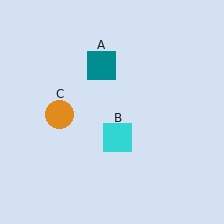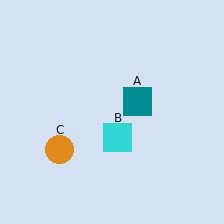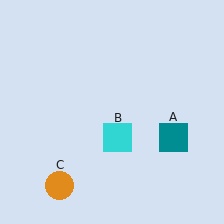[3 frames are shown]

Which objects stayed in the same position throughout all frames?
Cyan square (object B) remained stationary.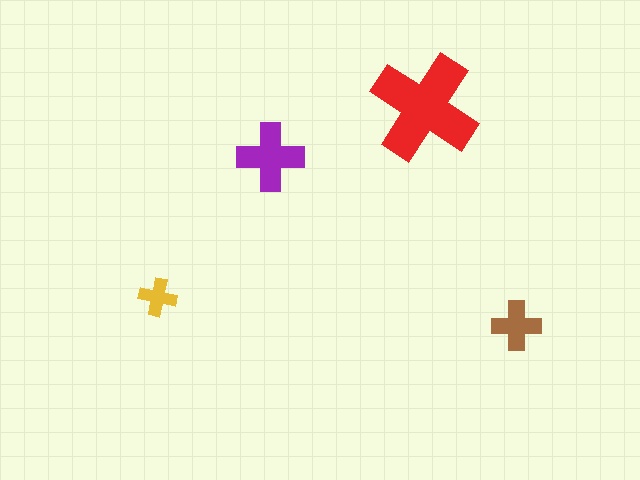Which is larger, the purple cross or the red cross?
The red one.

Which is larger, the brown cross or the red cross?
The red one.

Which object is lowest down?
The brown cross is bottommost.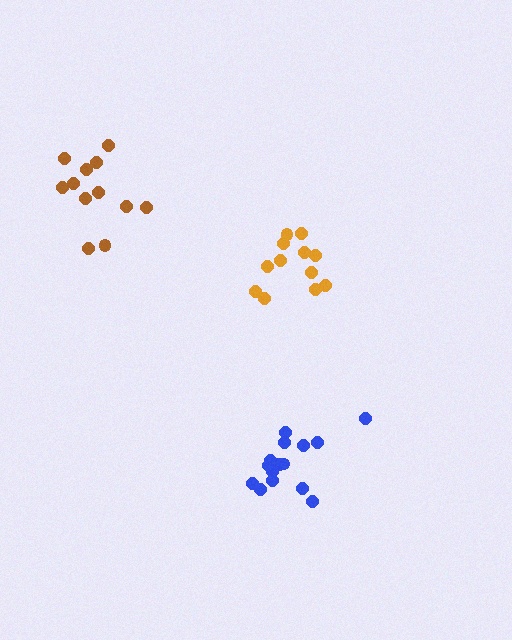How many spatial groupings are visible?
There are 3 spatial groupings.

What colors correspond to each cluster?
The clusters are colored: blue, orange, brown.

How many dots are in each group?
Group 1: 16 dots, Group 2: 12 dots, Group 3: 12 dots (40 total).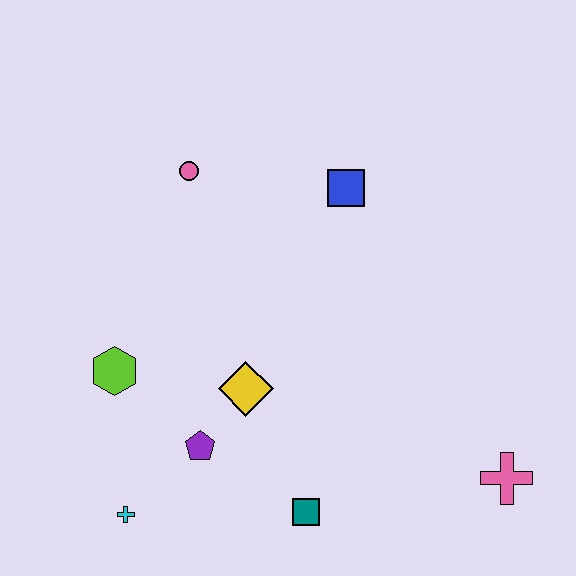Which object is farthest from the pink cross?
The pink circle is farthest from the pink cross.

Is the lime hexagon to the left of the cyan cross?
Yes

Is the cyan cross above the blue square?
No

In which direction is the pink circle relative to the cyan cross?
The pink circle is above the cyan cross.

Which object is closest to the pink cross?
The teal square is closest to the pink cross.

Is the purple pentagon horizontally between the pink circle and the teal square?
Yes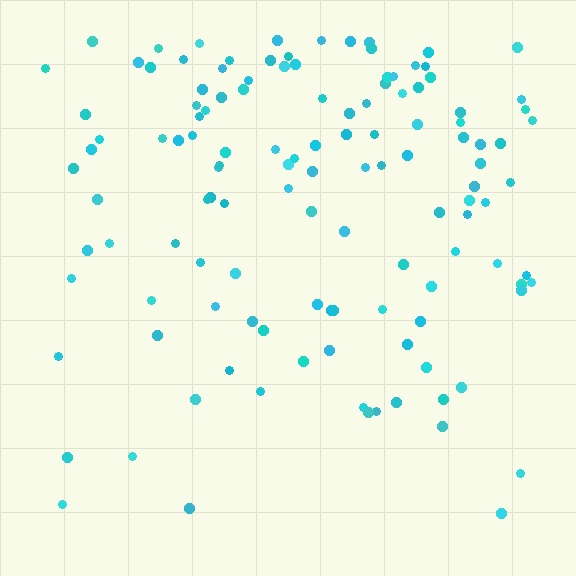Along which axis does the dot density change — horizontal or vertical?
Vertical.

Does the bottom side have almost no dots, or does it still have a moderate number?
Still a moderate number, just noticeably fewer than the top.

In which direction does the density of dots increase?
From bottom to top, with the top side densest.